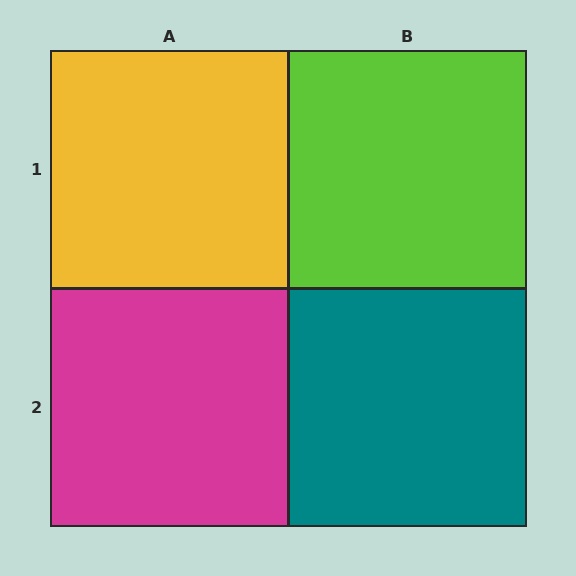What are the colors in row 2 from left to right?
Magenta, teal.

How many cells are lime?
1 cell is lime.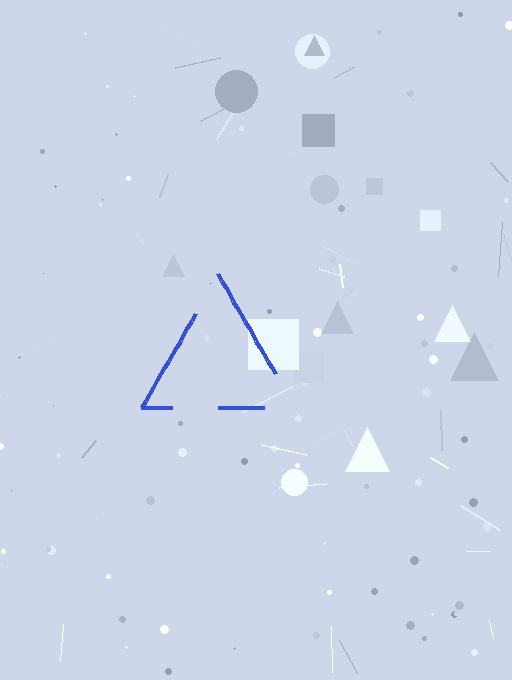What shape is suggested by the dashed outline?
The dashed outline suggests a triangle.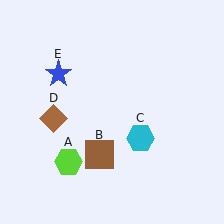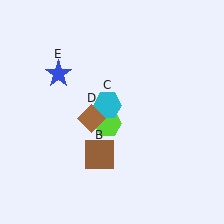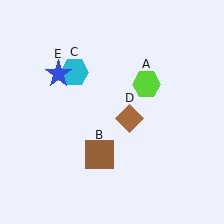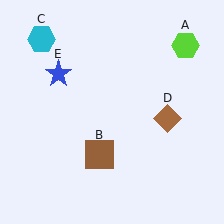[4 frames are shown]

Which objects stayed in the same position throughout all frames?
Brown square (object B) and blue star (object E) remained stationary.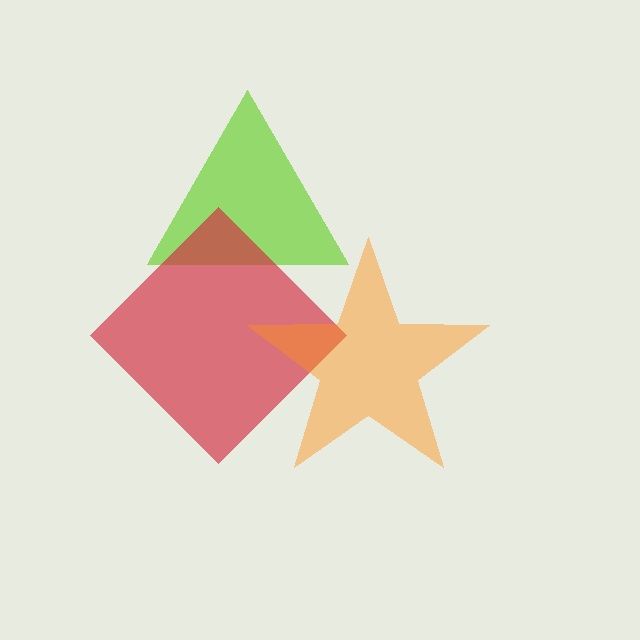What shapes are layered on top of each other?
The layered shapes are: a lime triangle, a red diamond, an orange star.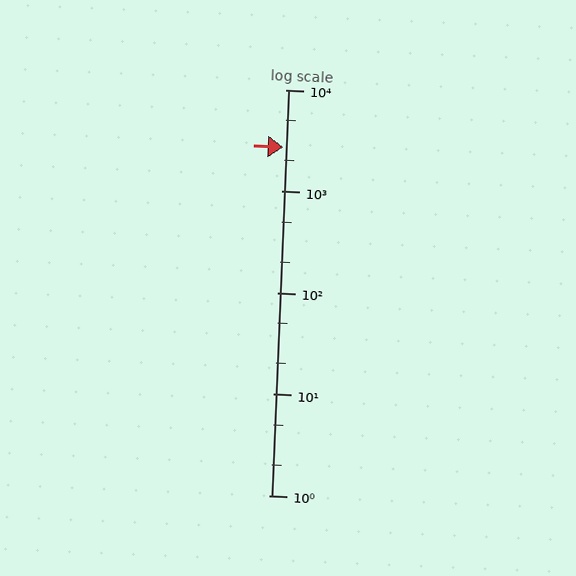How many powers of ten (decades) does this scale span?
The scale spans 4 decades, from 1 to 10000.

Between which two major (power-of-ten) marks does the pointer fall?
The pointer is between 1000 and 10000.